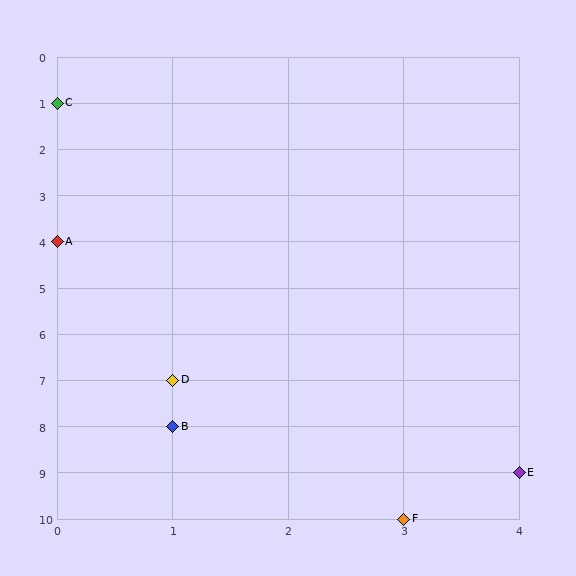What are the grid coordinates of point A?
Point A is at grid coordinates (0, 4).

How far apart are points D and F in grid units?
Points D and F are 2 columns and 3 rows apart (about 3.6 grid units diagonally).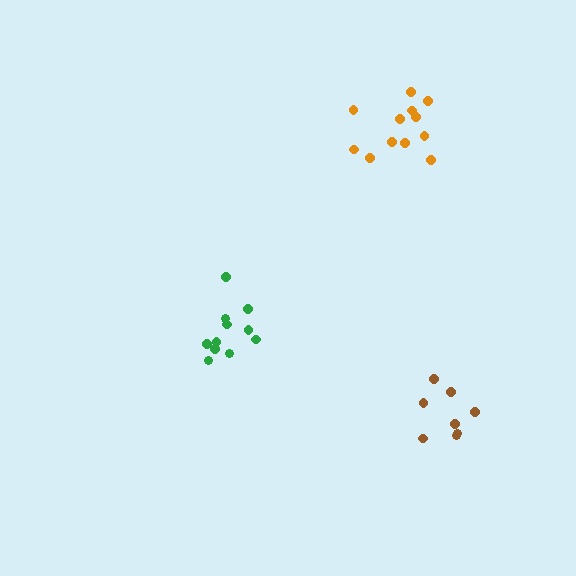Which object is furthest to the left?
The green cluster is leftmost.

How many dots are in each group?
Group 1: 12 dots, Group 2: 8 dots, Group 3: 11 dots (31 total).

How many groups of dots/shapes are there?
There are 3 groups.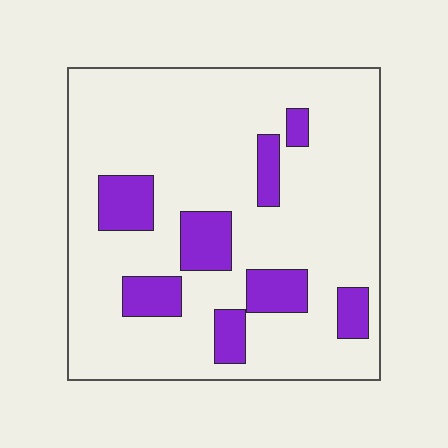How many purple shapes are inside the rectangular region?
8.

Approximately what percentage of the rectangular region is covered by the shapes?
Approximately 20%.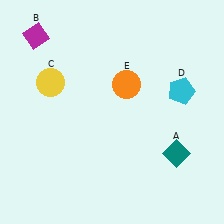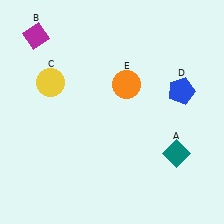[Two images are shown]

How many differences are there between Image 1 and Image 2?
There is 1 difference between the two images.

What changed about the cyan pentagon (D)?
In Image 1, D is cyan. In Image 2, it changed to blue.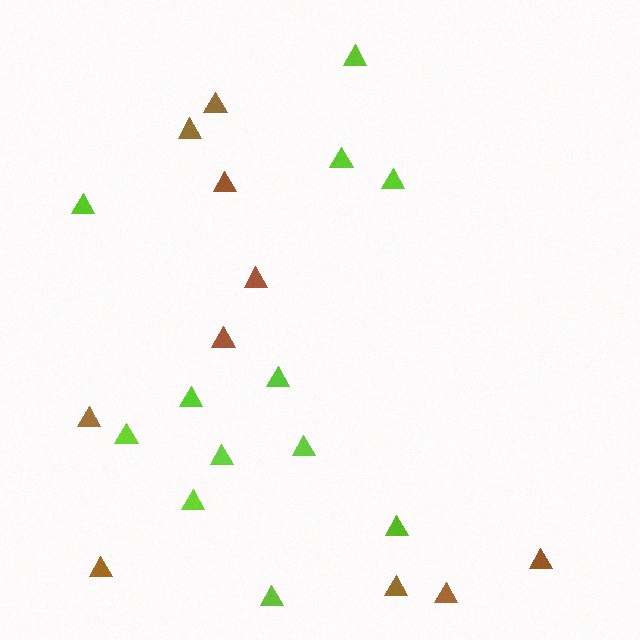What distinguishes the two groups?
There are 2 groups: one group of lime triangles (12) and one group of brown triangles (10).